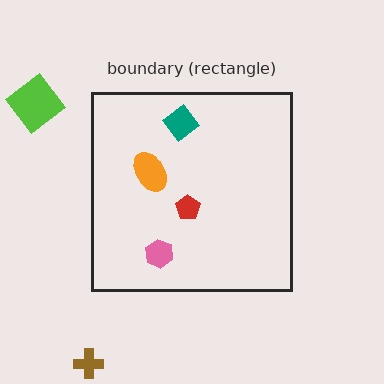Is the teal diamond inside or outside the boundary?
Inside.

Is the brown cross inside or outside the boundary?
Outside.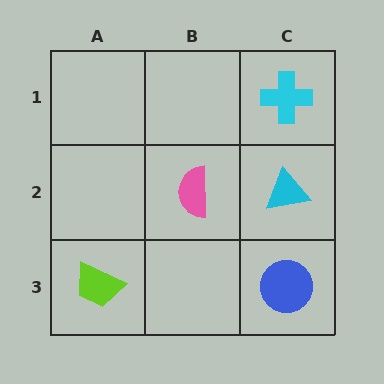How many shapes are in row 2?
2 shapes.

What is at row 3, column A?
A lime trapezoid.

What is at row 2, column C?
A cyan triangle.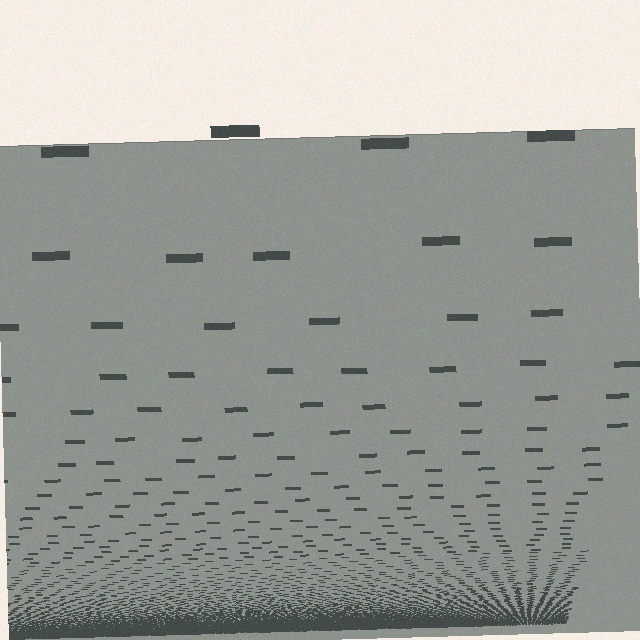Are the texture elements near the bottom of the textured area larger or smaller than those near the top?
Smaller. The gradient is inverted — elements near the bottom are smaller and denser.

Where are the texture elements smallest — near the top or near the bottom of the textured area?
Near the bottom.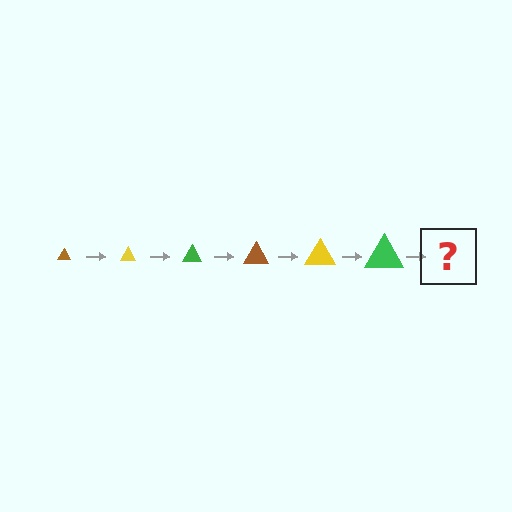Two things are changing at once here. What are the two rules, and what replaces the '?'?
The two rules are that the triangle grows larger each step and the color cycles through brown, yellow, and green. The '?' should be a brown triangle, larger than the previous one.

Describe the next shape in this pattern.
It should be a brown triangle, larger than the previous one.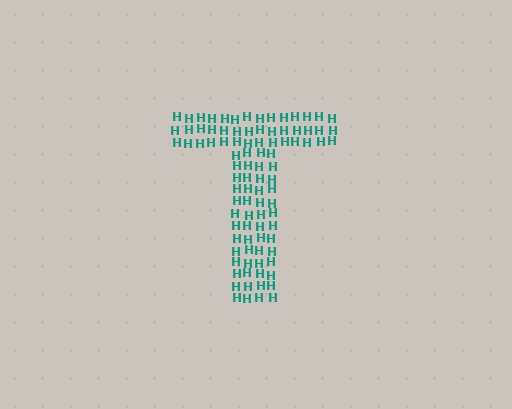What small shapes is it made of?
It is made of small letter H's.